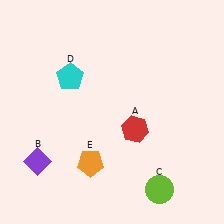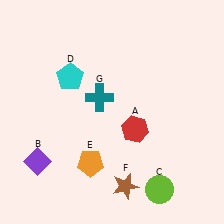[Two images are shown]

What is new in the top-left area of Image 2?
A teal cross (G) was added in the top-left area of Image 2.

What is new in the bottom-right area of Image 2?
A brown star (F) was added in the bottom-right area of Image 2.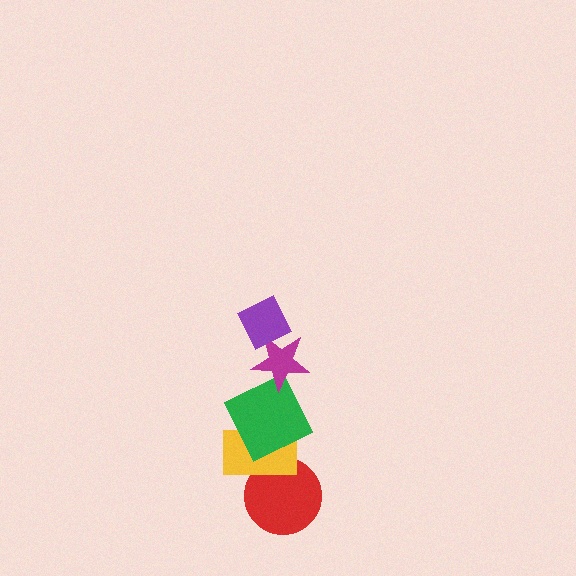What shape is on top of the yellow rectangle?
The green square is on top of the yellow rectangle.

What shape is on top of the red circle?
The yellow rectangle is on top of the red circle.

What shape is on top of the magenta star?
The purple diamond is on top of the magenta star.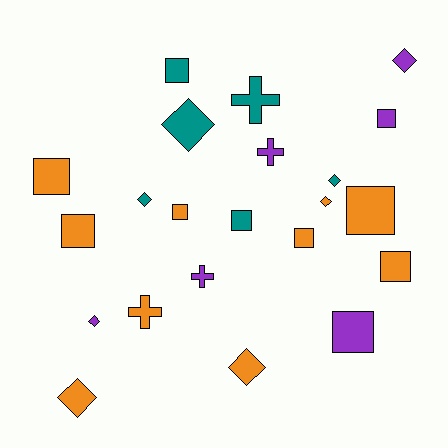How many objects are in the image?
There are 22 objects.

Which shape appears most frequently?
Square, with 10 objects.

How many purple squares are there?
There are 2 purple squares.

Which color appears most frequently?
Orange, with 10 objects.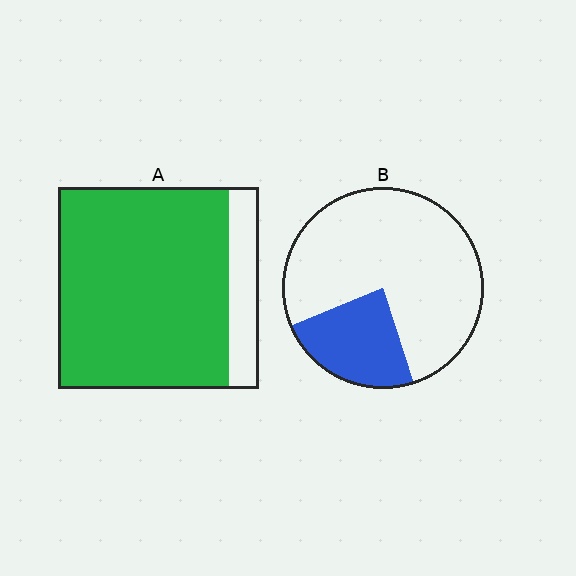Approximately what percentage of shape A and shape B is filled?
A is approximately 85% and B is approximately 25%.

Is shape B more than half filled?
No.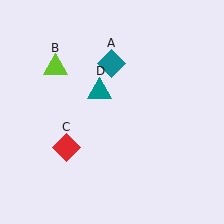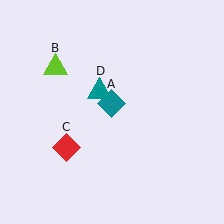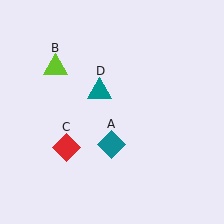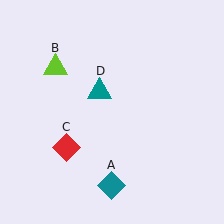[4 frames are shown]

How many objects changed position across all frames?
1 object changed position: teal diamond (object A).